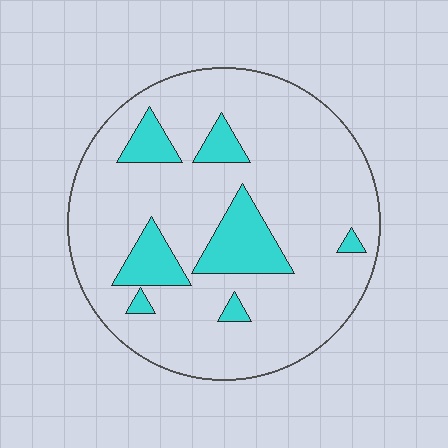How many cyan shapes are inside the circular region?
7.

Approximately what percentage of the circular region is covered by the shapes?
Approximately 15%.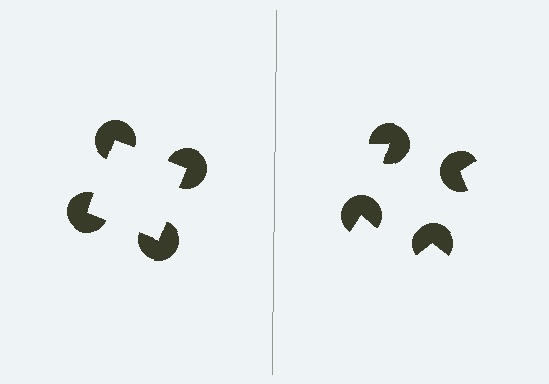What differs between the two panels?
The pac-man discs are positioned identically on both sides; only the wedge orientations differ. On the left they align to a square; on the right they are misaligned.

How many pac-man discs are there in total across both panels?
8 — 4 on each side.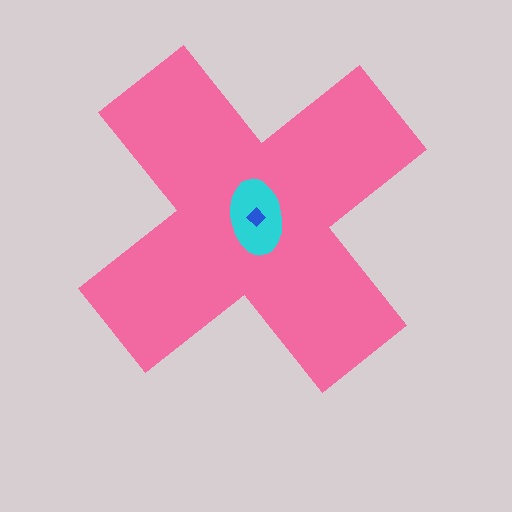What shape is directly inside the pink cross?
The cyan ellipse.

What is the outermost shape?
The pink cross.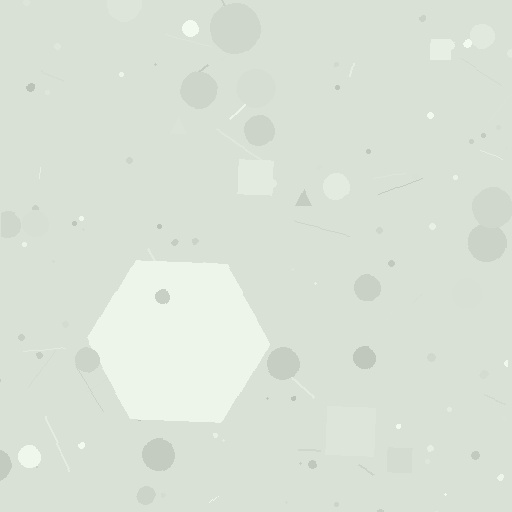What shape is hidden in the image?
A hexagon is hidden in the image.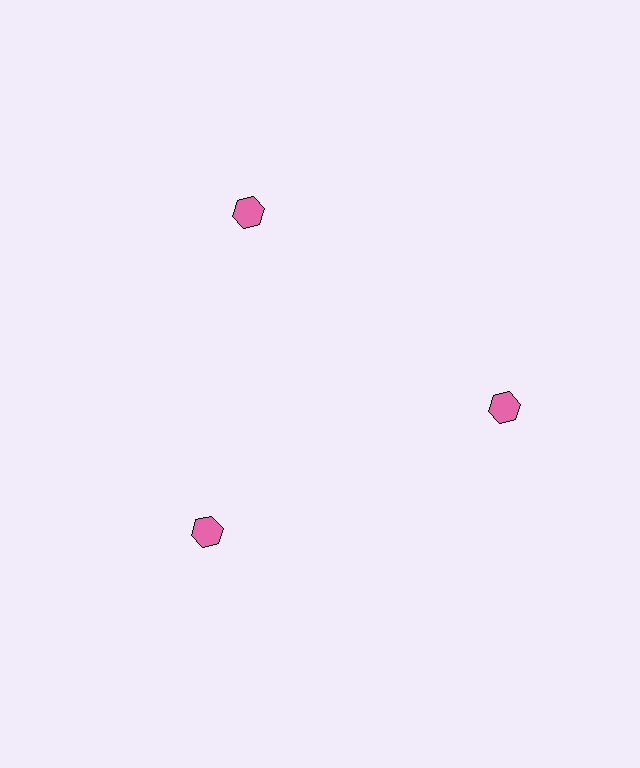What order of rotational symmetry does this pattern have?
This pattern has 3-fold rotational symmetry.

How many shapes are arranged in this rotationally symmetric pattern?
There are 3 shapes, arranged in 3 groups of 1.